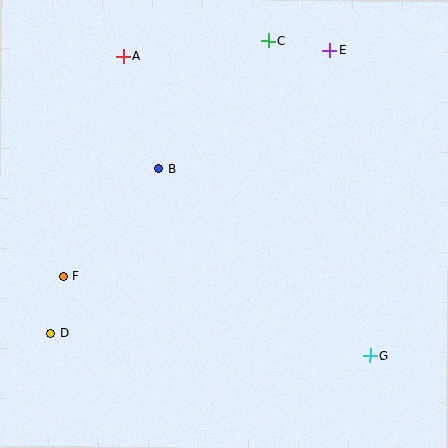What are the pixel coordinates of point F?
Point F is at (63, 276).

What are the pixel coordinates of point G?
Point G is at (370, 355).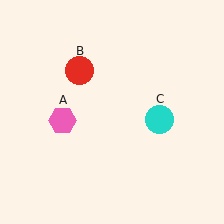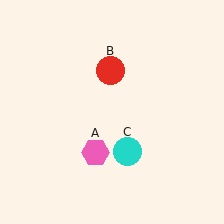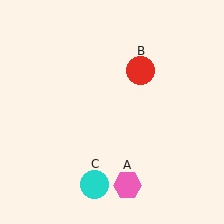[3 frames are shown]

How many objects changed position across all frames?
3 objects changed position: pink hexagon (object A), red circle (object B), cyan circle (object C).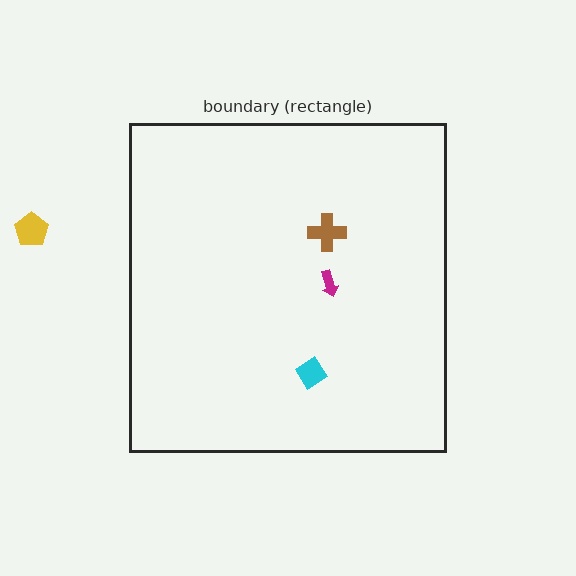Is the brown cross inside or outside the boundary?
Inside.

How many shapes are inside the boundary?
3 inside, 1 outside.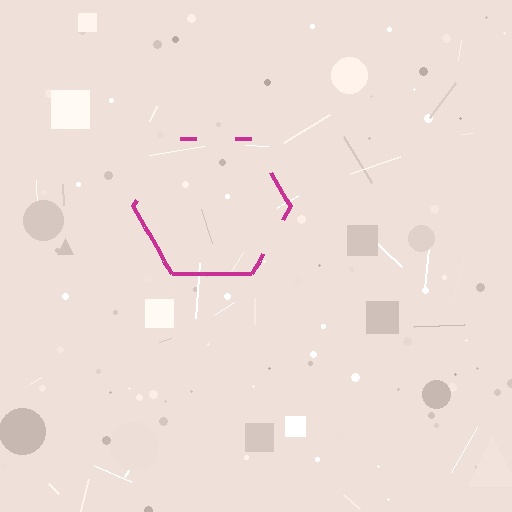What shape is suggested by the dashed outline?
The dashed outline suggests a hexagon.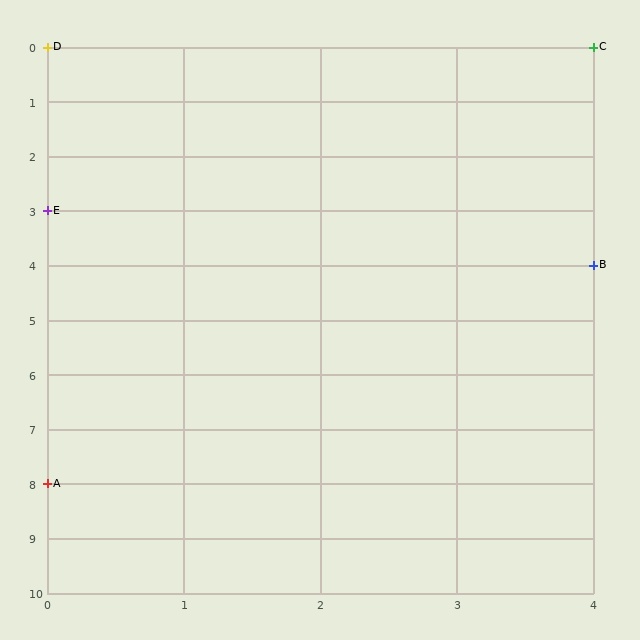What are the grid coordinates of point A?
Point A is at grid coordinates (0, 8).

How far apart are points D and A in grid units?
Points D and A are 8 rows apart.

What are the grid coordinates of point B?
Point B is at grid coordinates (4, 4).